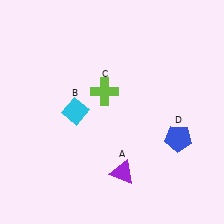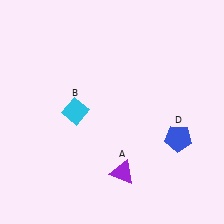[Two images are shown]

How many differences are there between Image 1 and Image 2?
There is 1 difference between the two images.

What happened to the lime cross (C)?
The lime cross (C) was removed in Image 2. It was in the top-left area of Image 1.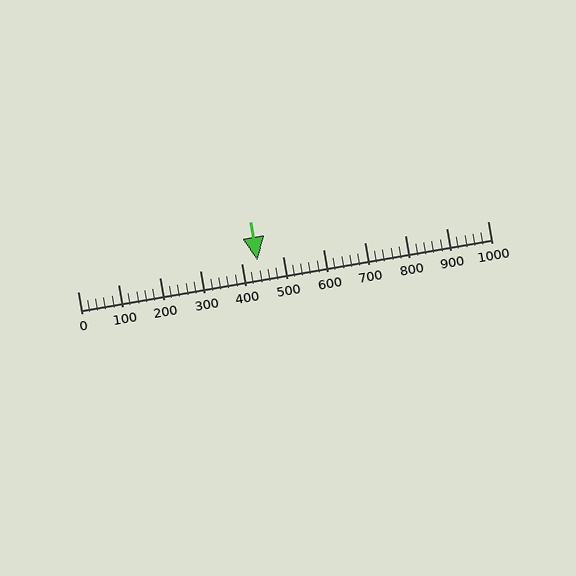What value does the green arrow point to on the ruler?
The green arrow points to approximately 439.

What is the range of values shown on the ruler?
The ruler shows values from 0 to 1000.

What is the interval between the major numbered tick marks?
The major tick marks are spaced 100 units apart.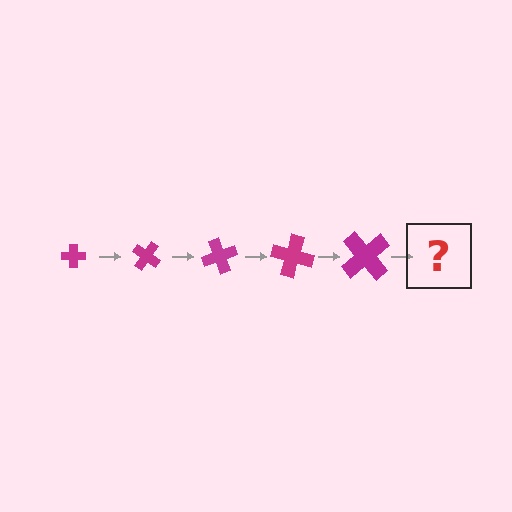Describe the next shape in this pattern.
It should be a cross, larger than the previous one and rotated 175 degrees from the start.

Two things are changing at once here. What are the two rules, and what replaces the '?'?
The two rules are that the cross grows larger each step and it rotates 35 degrees each step. The '?' should be a cross, larger than the previous one and rotated 175 degrees from the start.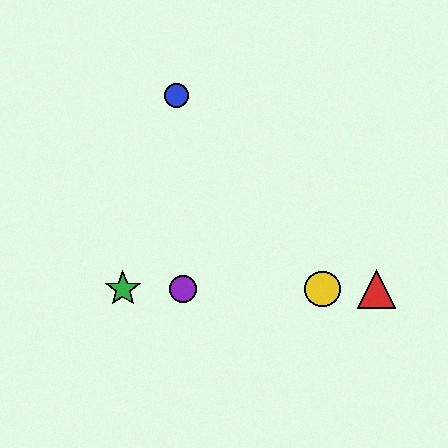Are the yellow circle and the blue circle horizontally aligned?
No, the yellow circle is at y≈289 and the blue circle is at y≈96.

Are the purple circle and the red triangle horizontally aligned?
Yes, both are at y≈289.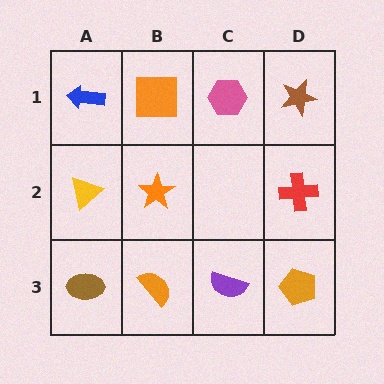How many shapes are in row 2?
3 shapes.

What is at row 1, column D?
A brown star.